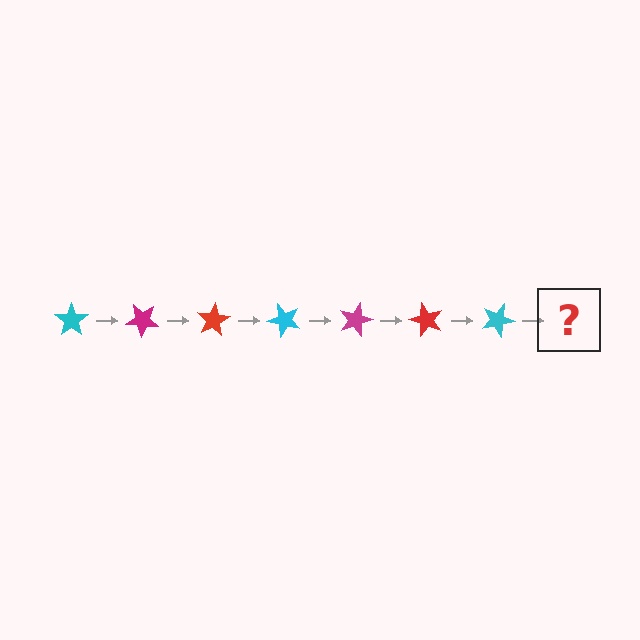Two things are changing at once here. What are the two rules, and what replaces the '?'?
The two rules are that it rotates 40 degrees each step and the color cycles through cyan, magenta, and red. The '?' should be a magenta star, rotated 280 degrees from the start.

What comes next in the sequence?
The next element should be a magenta star, rotated 280 degrees from the start.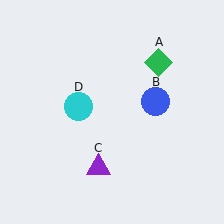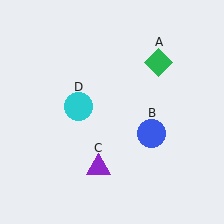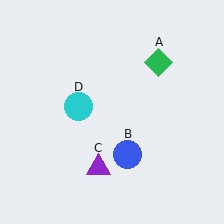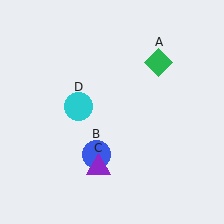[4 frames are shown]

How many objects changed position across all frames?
1 object changed position: blue circle (object B).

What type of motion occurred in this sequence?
The blue circle (object B) rotated clockwise around the center of the scene.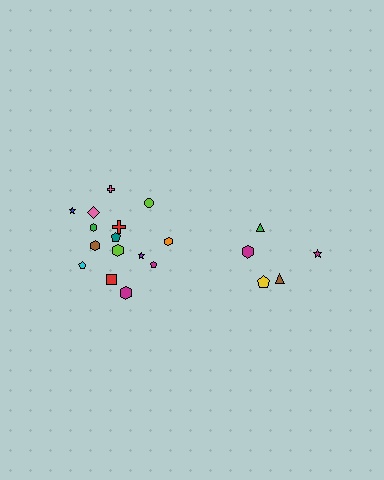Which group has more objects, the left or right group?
The left group.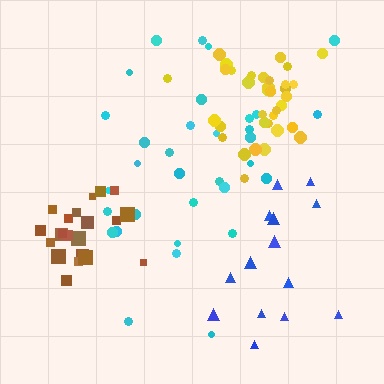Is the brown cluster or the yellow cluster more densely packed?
Yellow.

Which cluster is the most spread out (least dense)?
Cyan.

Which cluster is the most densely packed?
Yellow.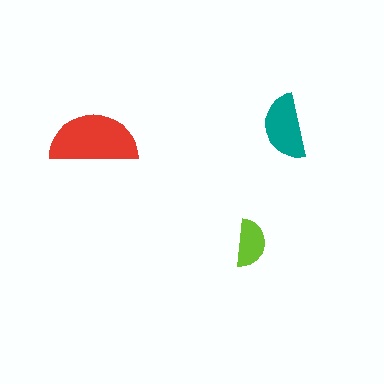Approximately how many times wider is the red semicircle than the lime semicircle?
About 2 times wider.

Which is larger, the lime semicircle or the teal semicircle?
The teal one.